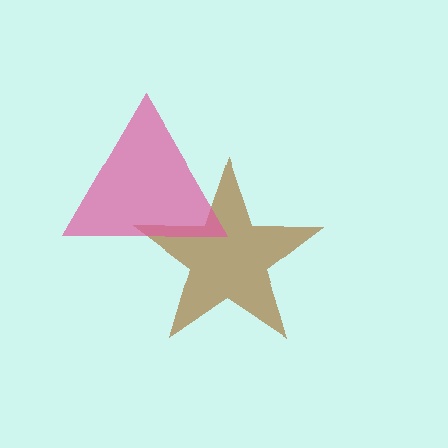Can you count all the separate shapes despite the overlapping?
Yes, there are 2 separate shapes.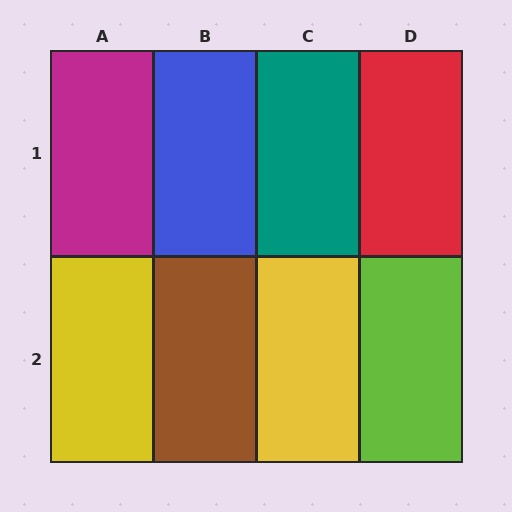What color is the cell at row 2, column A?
Yellow.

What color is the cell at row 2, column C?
Yellow.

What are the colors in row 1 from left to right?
Magenta, blue, teal, red.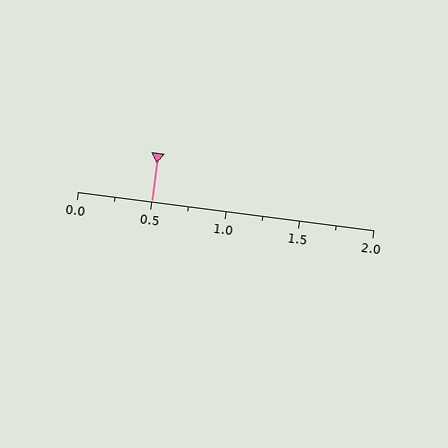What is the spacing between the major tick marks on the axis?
The major ticks are spaced 0.5 apart.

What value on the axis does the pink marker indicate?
The marker indicates approximately 0.5.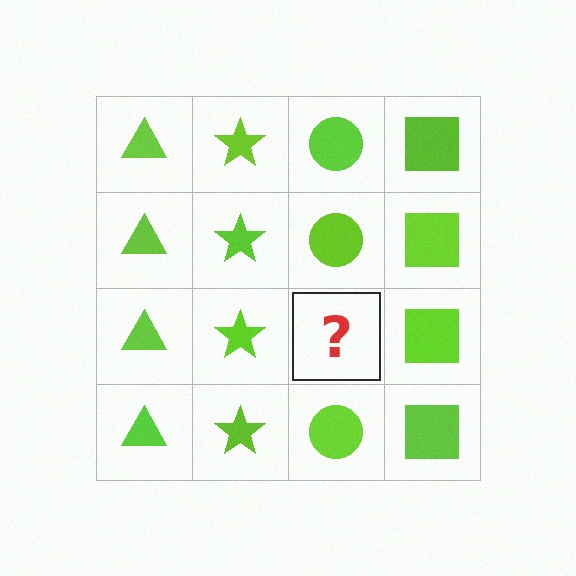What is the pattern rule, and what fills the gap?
The rule is that each column has a consistent shape. The gap should be filled with a lime circle.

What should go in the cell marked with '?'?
The missing cell should contain a lime circle.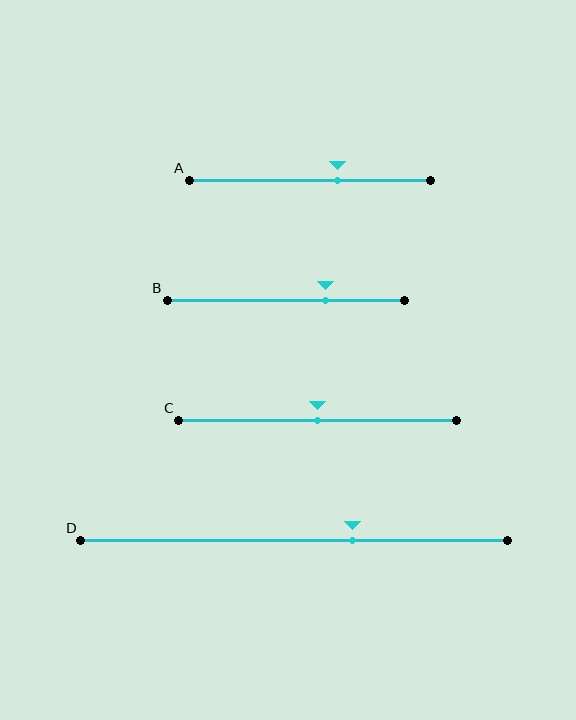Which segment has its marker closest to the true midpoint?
Segment C has its marker closest to the true midpoint.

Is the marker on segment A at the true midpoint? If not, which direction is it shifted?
No, the marker on segment A is shifted to the right by about 11% of the segment length.